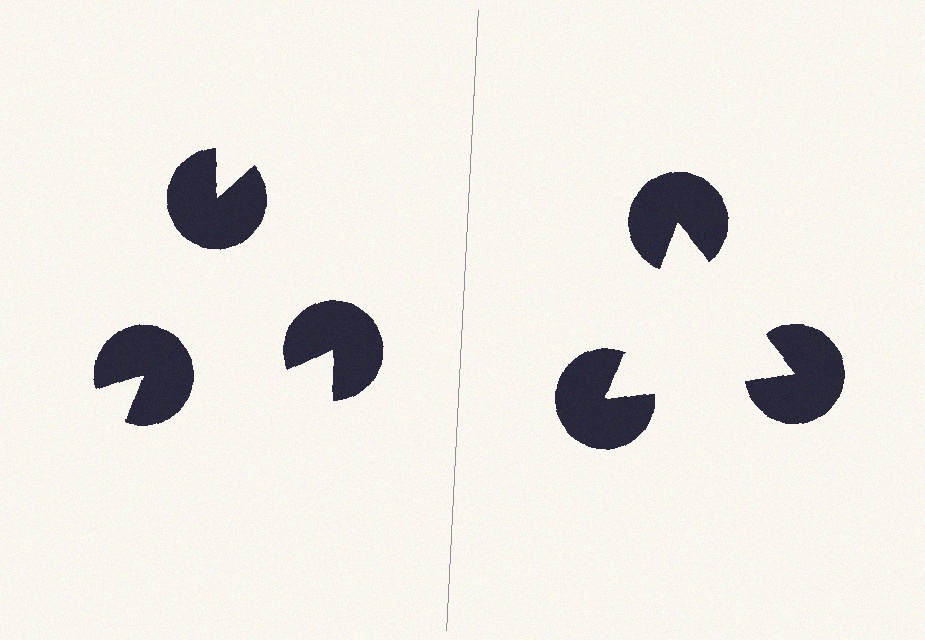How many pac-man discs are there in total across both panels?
6 — 3 on each side.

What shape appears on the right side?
An illusory triangle.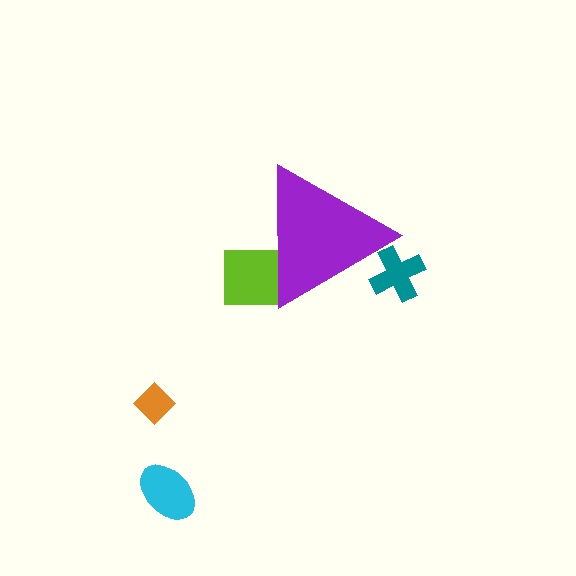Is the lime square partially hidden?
Yes, the lime square is partially hidden behind the purple triangle.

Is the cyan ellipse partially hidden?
No, the cyan ellipse is fully visible.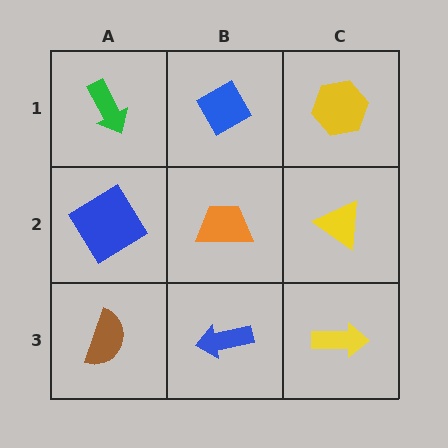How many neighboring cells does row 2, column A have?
3.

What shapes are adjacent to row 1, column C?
A yellow triangle (row 2, column C), a blue diamond (row 1, column B).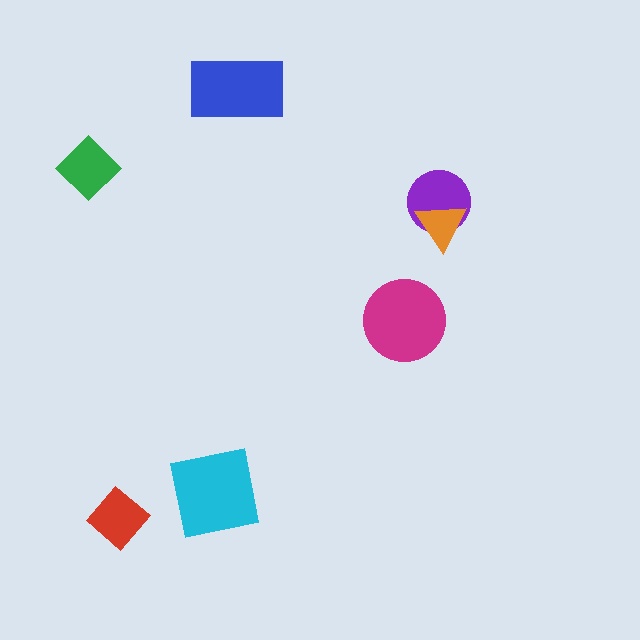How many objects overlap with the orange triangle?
1 object overlaps with the orange triangle.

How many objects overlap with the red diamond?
0 objects overlap with the red diamond.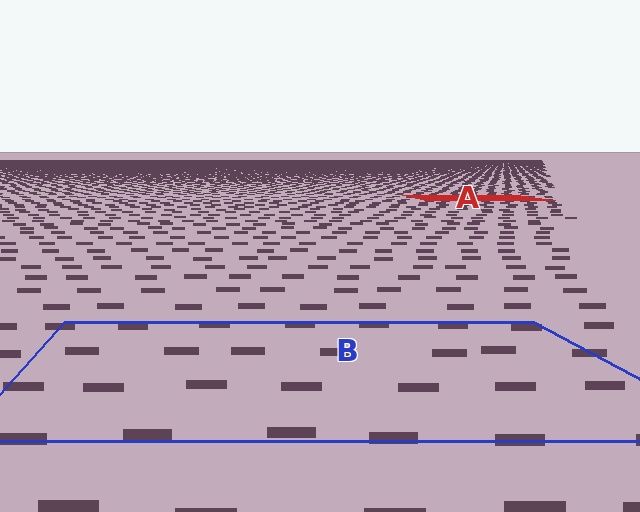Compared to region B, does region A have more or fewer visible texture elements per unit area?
Region A has more texture elements per unit area — they are packed more densely because it is farther away.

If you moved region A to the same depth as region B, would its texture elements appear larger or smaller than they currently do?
They would appear larger. At a closer depth, the same texture elements are projected at a bigger on-screen size.